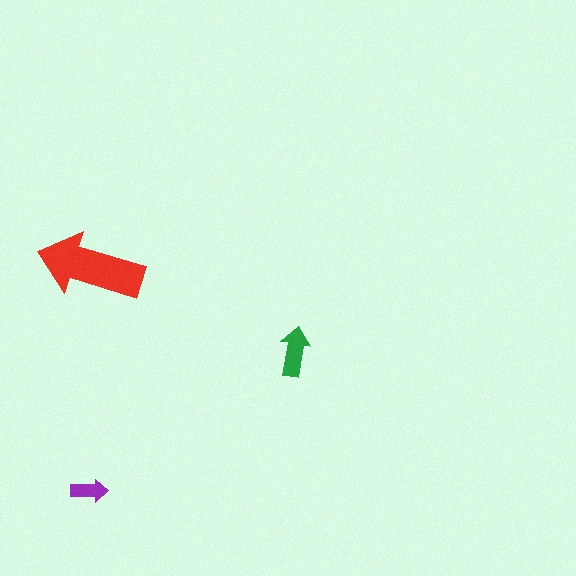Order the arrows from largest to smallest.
the red one, the green one, the purple one.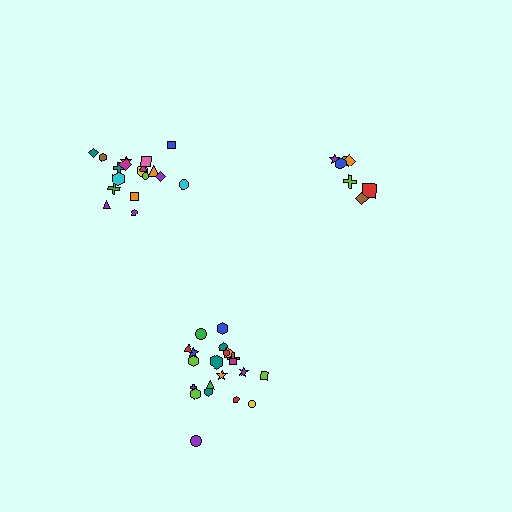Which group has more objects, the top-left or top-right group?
The top-left group.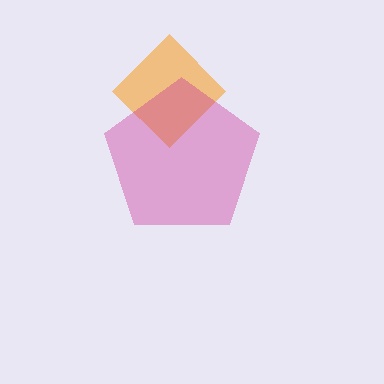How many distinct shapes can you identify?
There are 2 distinct shapes: an orange diamond, a magenta pentagon.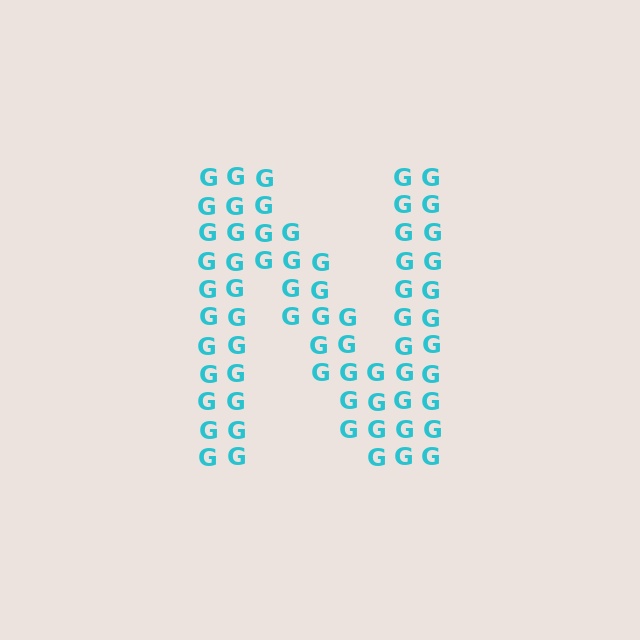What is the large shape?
The large shape is the letter N.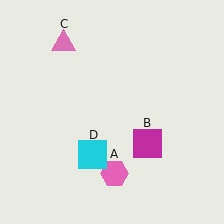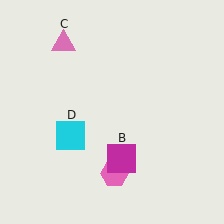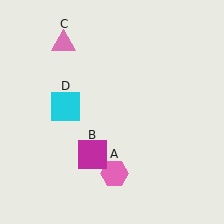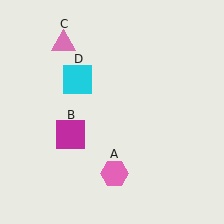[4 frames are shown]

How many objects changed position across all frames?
2 objects changed position: magenta square (object B), cyan square (object D).